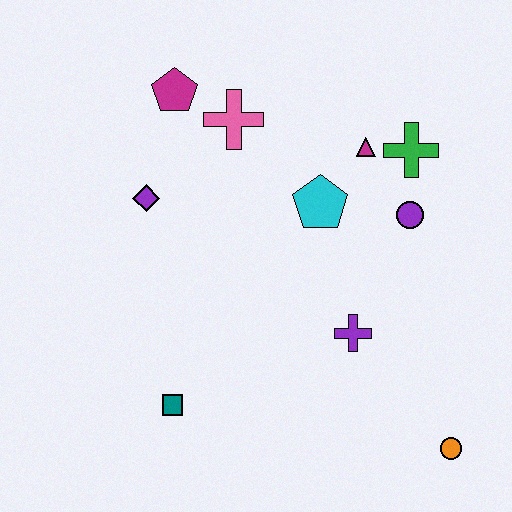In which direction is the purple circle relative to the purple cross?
The purple circle is above the purple cross.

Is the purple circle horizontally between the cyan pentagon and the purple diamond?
No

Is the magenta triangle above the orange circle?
Yes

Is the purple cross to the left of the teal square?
No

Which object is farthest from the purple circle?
The teal square is farthest from the purple circle.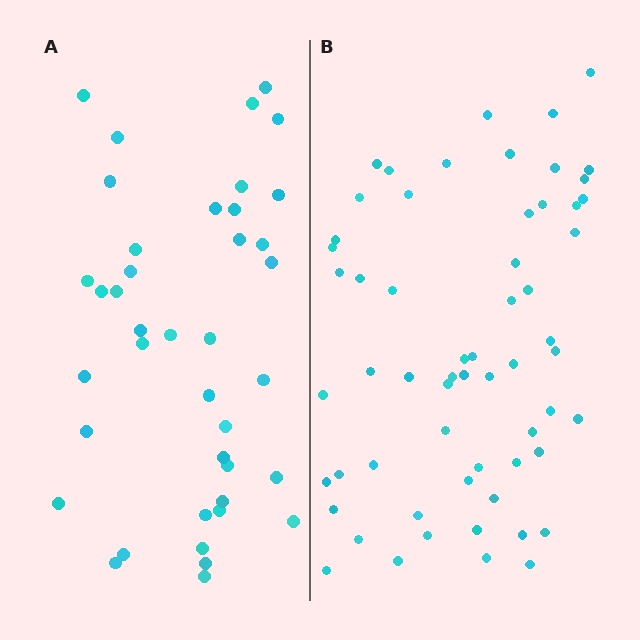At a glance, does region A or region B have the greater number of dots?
Region B (the right region) has more dots.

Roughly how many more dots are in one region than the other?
Region B has approximately 20 more dots than region A.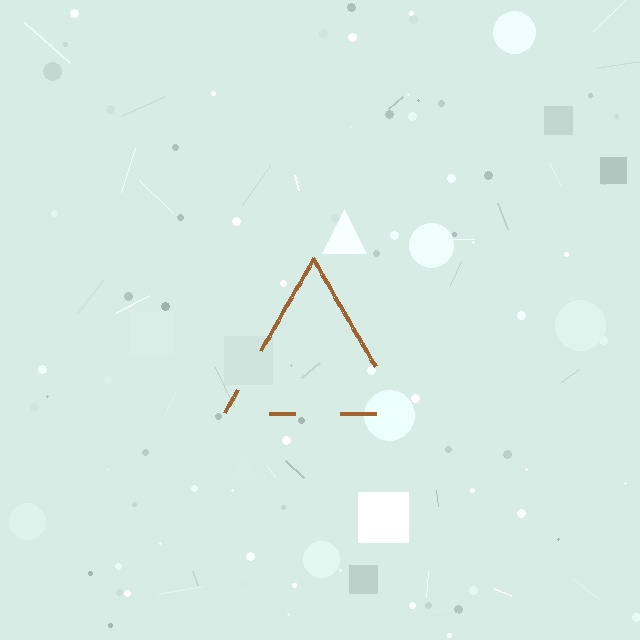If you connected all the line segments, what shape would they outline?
They would outline a triangle.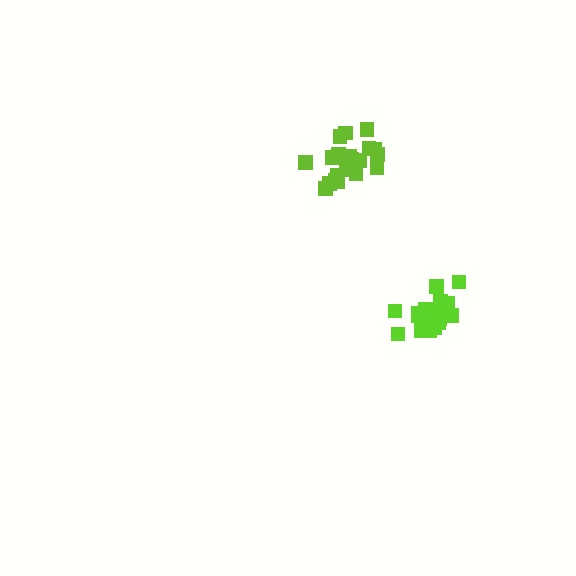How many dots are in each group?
Group 1: 21 dots, Group 2: 21 dots (42 total).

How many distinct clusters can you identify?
There are 2 distinct clusters.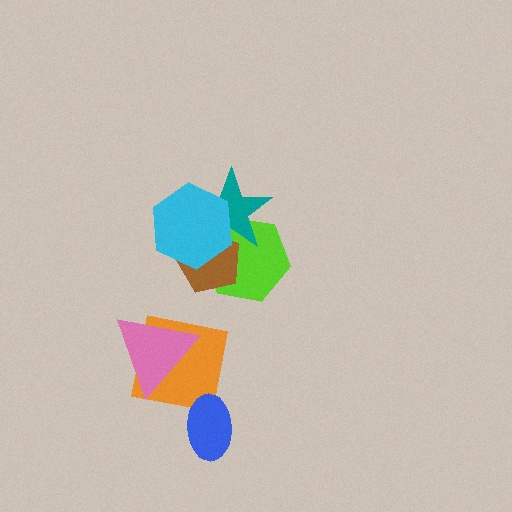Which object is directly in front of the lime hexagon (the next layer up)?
The teal star is directly in front of the lime hexagon.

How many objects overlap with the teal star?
3 objects overlap with the teal star.